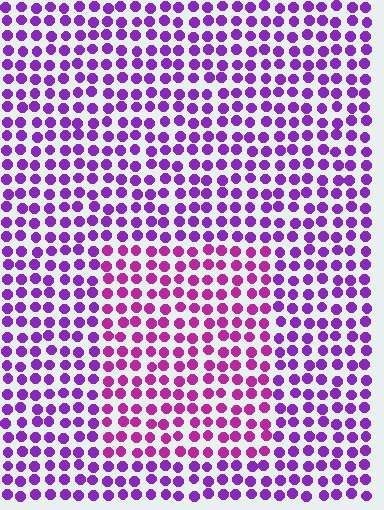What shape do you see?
I see a rectangle.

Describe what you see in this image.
The image is filled with small purple elements in a uniform arrangement. A rectangle-shaped region is visible where the elements are tinted to a slightly different hue, forming a subtle color boundary.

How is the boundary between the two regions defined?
The boundary is defined purely by a slight shift in hue (about 31 degrees). Spacing, size, and orientation are identical on both sides.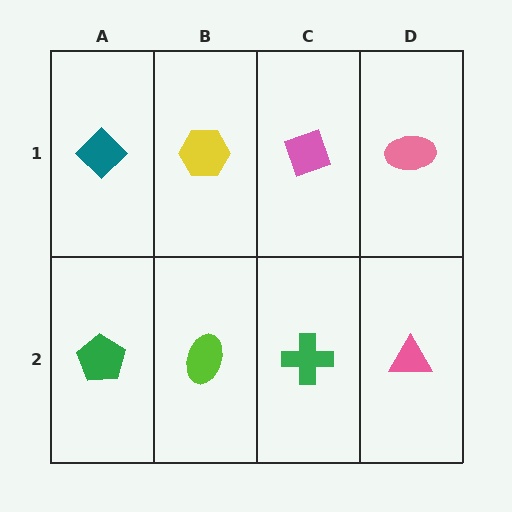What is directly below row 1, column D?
A pink triangle.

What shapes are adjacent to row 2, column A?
A teal diamond (row 1, column A), a lime ellipse (row 2, column B).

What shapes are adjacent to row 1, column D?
A pink triangle (row 2, column D), a pink diamond (row 1, column C).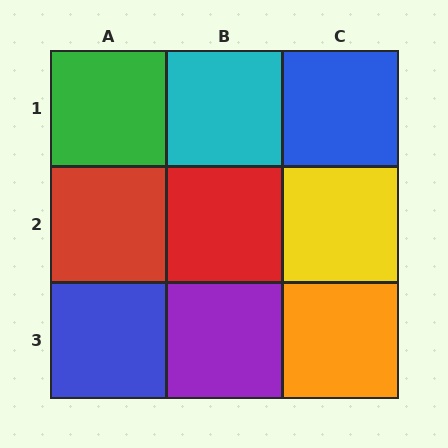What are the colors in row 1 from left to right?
Green, cyan, blue.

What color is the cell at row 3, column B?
Purple.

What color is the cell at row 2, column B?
Red.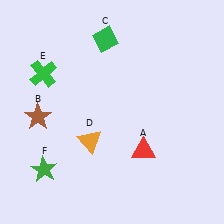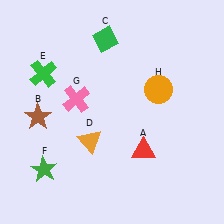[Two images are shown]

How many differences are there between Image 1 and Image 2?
There are 2 differences between the two images.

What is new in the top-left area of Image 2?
A pink cross (G) was added in the top-left area of Image 2.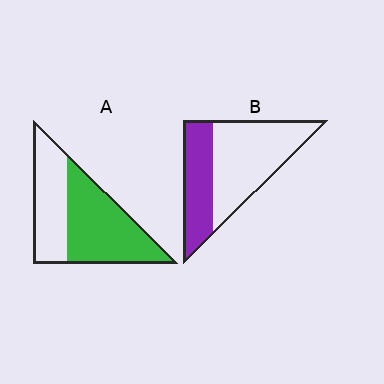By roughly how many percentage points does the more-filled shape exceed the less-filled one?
By roughly 20 percentage points (A over B).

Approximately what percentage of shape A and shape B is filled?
A is approximately 60% and B is approximately 35%.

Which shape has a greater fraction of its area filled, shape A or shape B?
Shape A.